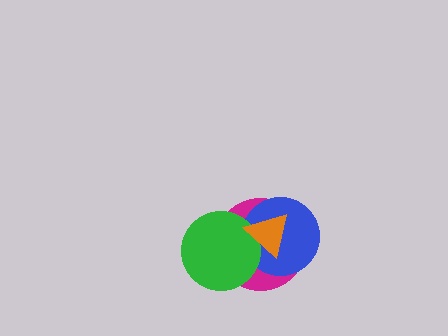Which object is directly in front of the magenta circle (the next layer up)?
The blue circle is directly in front of the magenta circle.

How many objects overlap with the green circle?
3 objects overlap with the green circle.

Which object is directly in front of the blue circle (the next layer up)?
The green circle is directly in front of the blue circle.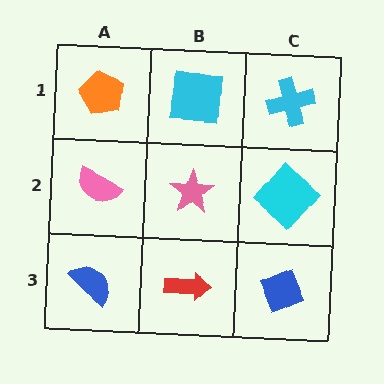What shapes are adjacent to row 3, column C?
A cyan diamond (row 2, column C), a red arrow (row 3, column B).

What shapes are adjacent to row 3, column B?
A pink star (row 2, column B), a blue semicircle (row 3, column A), a blue diamond (row 3, column C).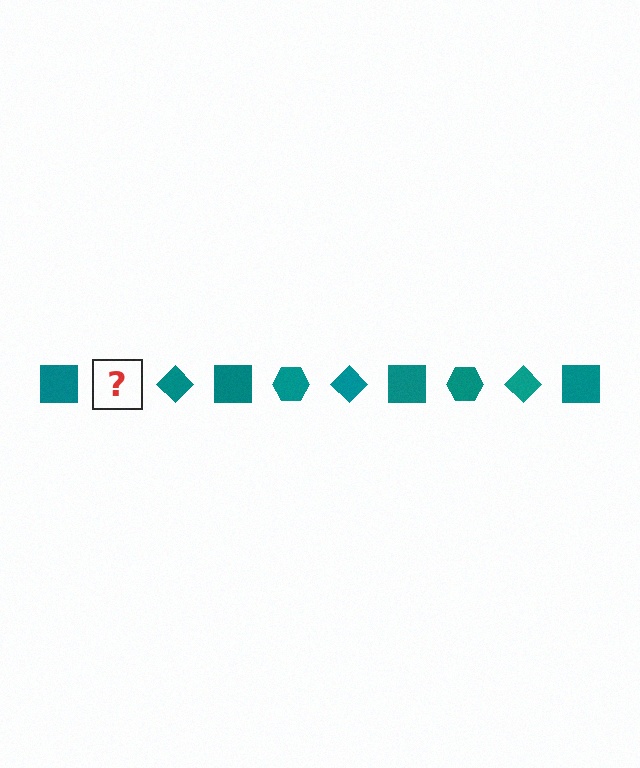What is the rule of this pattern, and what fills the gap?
The rule is that the pattern cycles through square, hexagon, diamond shapes in teal. The gap should be filled with a teal hexagon.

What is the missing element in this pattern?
The missing element is a teal hexagon.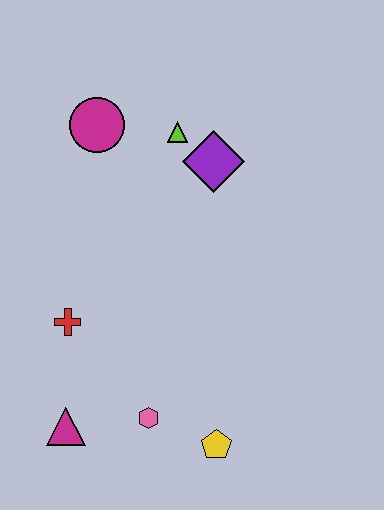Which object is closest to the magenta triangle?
The pink hexagon is closest to the magenta triangle.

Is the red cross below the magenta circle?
Yes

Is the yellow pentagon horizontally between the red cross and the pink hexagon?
No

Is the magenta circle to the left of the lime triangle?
Yes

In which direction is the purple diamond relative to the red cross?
The purple diamond is above the red cross.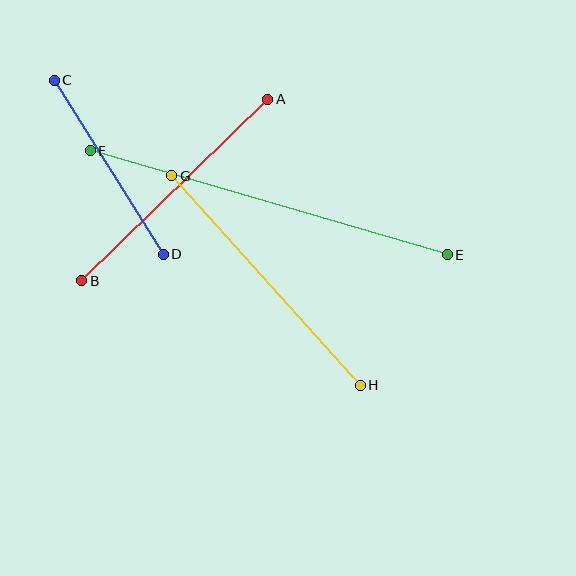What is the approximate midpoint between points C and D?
The midpoint is at approximately (109, 167) pixels.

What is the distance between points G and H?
The distance is approximately 282 pixels.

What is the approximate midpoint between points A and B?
The midpoint is at approximately (175, 190) pixels.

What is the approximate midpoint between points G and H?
The midpoint is at approximately (266, 280) pixels.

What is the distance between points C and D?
The distance is approximately 205 pixels.